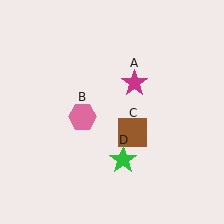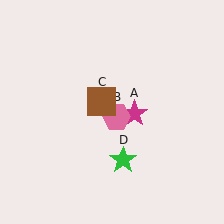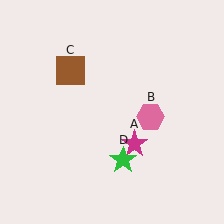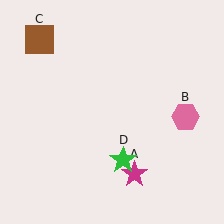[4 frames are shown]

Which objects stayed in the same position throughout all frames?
Green star (object D) remained stationary.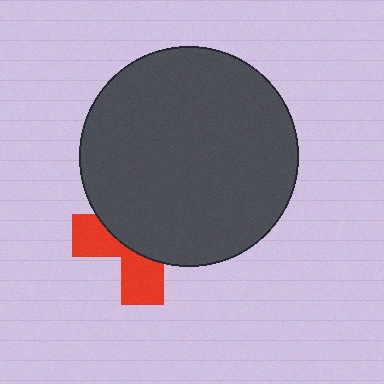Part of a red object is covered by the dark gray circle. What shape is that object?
It is a cross.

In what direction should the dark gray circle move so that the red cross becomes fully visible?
The dark gray circle should move up. That is the shortest direction to clear the overlap and leave the red cross fully visible.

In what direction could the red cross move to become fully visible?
The red cross could move down. That would shift it out from behind the dark gray circle entirely.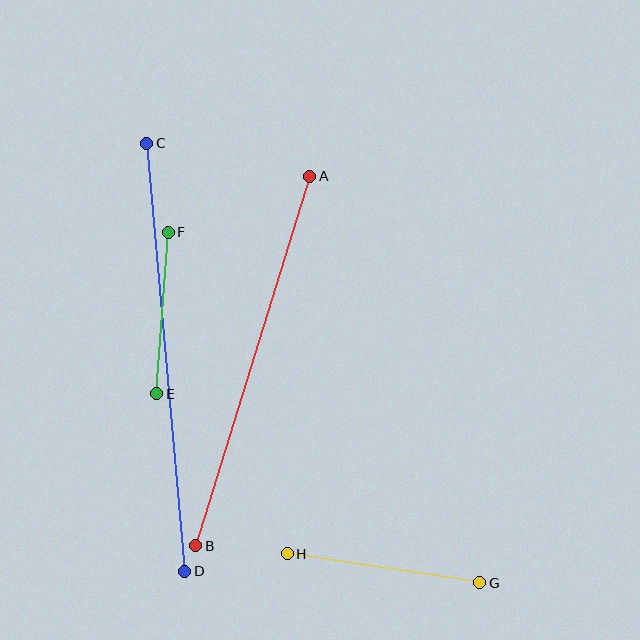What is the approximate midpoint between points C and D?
The midpoint is at approximately (166, 357) pixels.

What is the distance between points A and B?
The distance is approximately 387 pixels.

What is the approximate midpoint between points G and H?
The midpoint is at approximately (383, 568) pixels.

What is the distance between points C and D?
The distance is approximately 430 pixels.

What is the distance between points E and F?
The distance is approximately 162 pixels.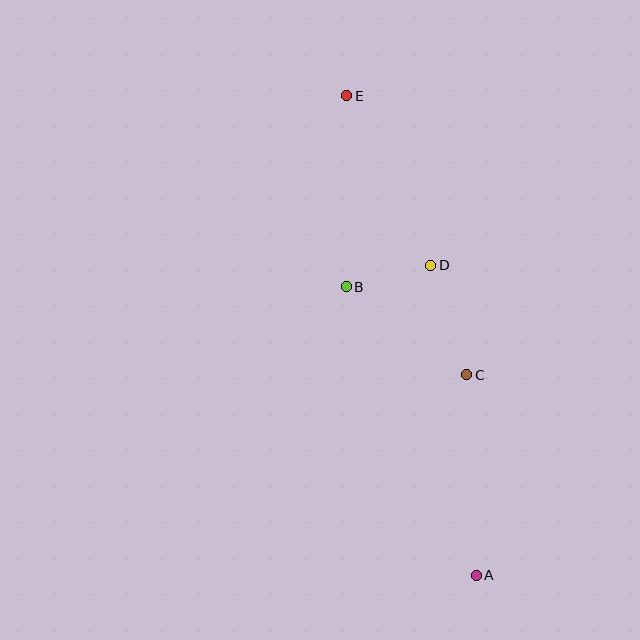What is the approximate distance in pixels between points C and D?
The distance between C and D is approximately 115 pixels.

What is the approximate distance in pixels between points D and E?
The distance between D and E is approximately 189 pixels.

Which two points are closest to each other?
Points B and D are closest to each other.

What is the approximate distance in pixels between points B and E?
The distance between B and E is approximately 191 pixels.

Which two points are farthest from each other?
Points A and E are farthest from each other.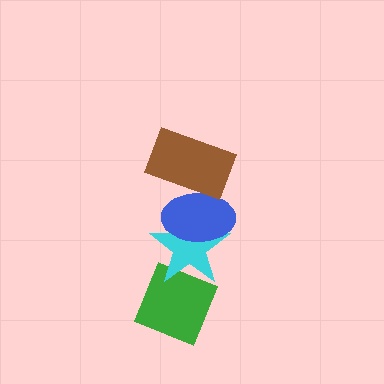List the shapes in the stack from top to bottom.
From top to bottom: the brown rectangle, the blue ellipse, the cyan star, the green diamond.